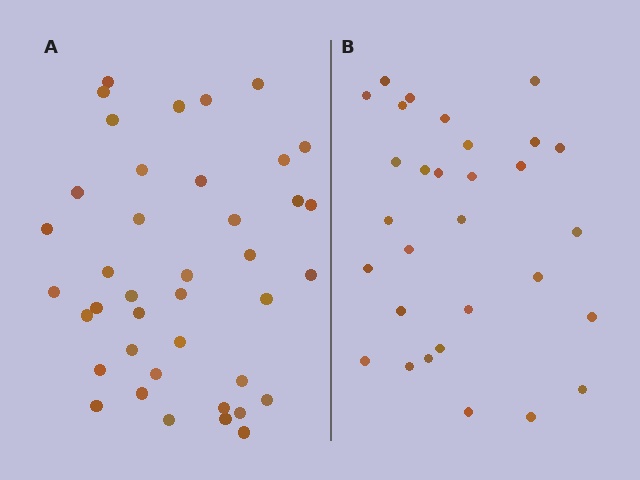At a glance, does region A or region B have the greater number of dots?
Region A (the left region) has more dots.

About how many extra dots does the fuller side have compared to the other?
Region A has roughly 10 or so more dots than region B.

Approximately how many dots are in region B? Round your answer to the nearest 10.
About 30 dots.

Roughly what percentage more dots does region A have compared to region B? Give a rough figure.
About 35% more.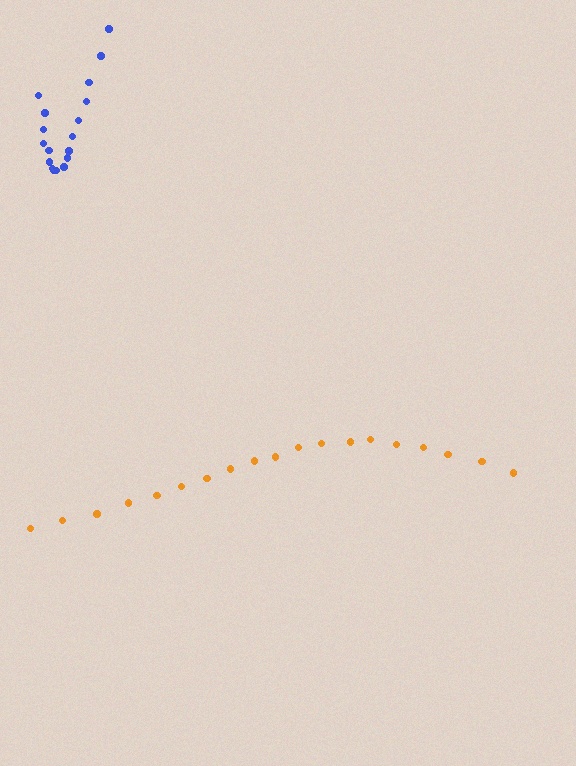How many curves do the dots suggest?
There are 2 distinct paths.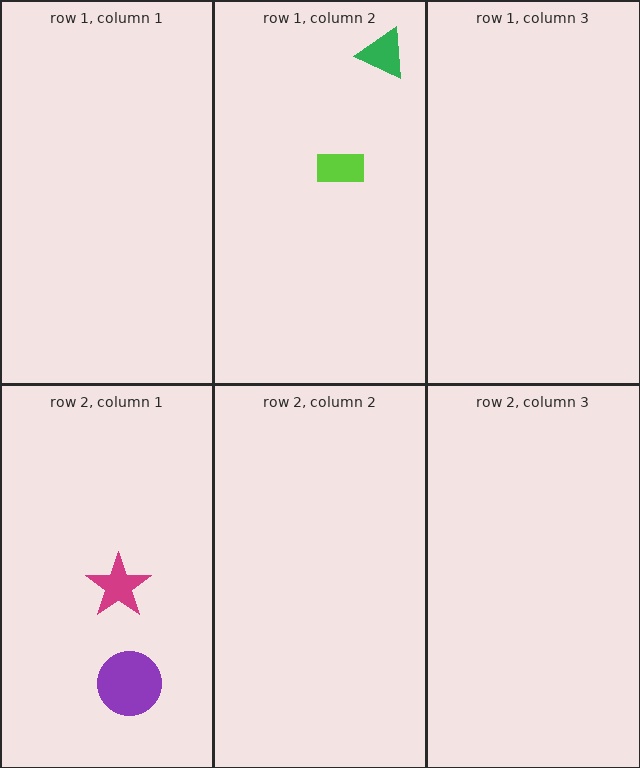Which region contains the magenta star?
The row 2, column 1 region.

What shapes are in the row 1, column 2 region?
The green triangle, the lime rectangle.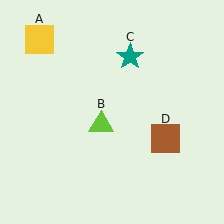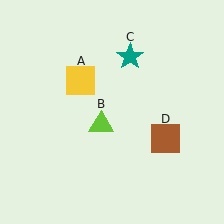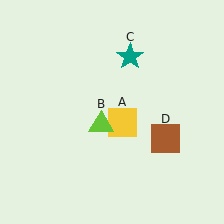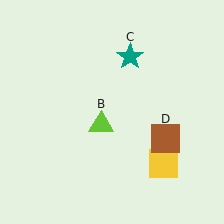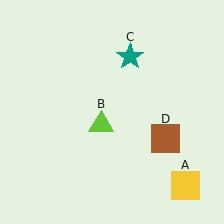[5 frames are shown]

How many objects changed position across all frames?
1 object changed position: yellow square (object A).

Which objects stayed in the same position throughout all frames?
Lime triangle (object B) and teal star (object C) and brown square (object D) remained stationary.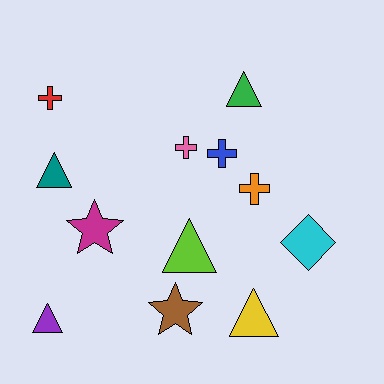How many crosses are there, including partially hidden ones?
There are 4 crosses.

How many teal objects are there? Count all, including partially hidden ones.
There is 1 teal object.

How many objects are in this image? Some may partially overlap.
There are 12 objects.